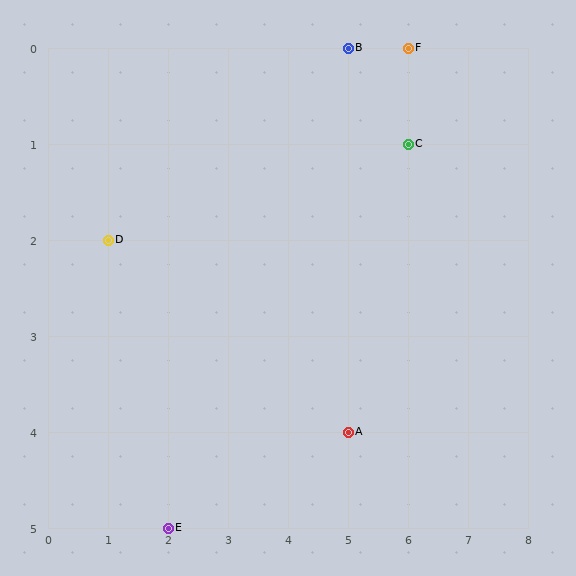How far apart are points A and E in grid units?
Points A and E are 3 columns and 1 row apart (about 3.2 grid units diagonally).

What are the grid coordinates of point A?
Point A is at grid coordinates (5, 4).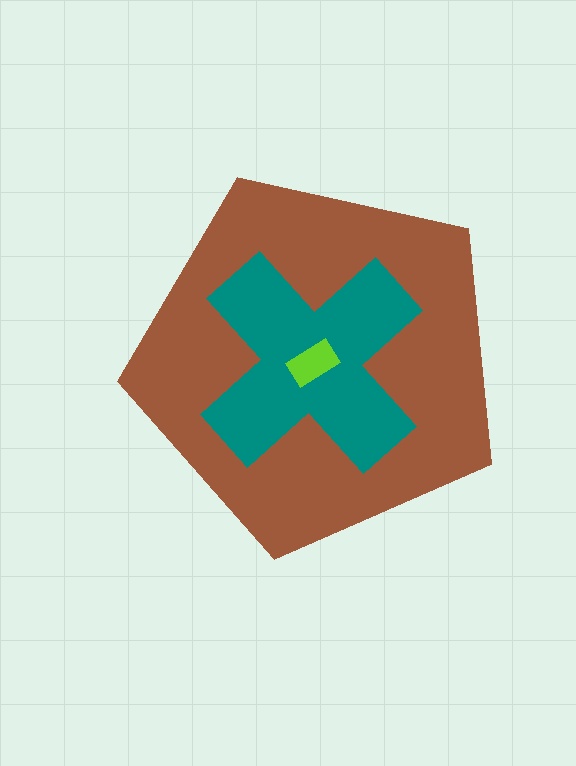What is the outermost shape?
The brown pentagon.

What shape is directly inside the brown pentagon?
The teal cross.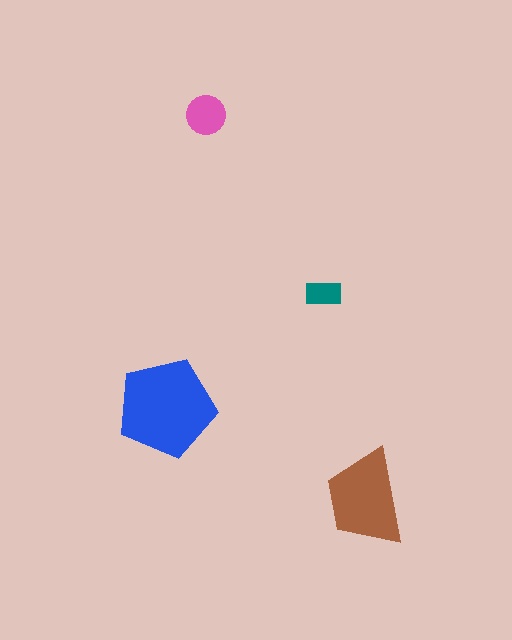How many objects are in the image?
There are 4 objects in the image.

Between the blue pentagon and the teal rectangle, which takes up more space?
The blue pentagon.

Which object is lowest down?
The brown trapezoid is bottommost.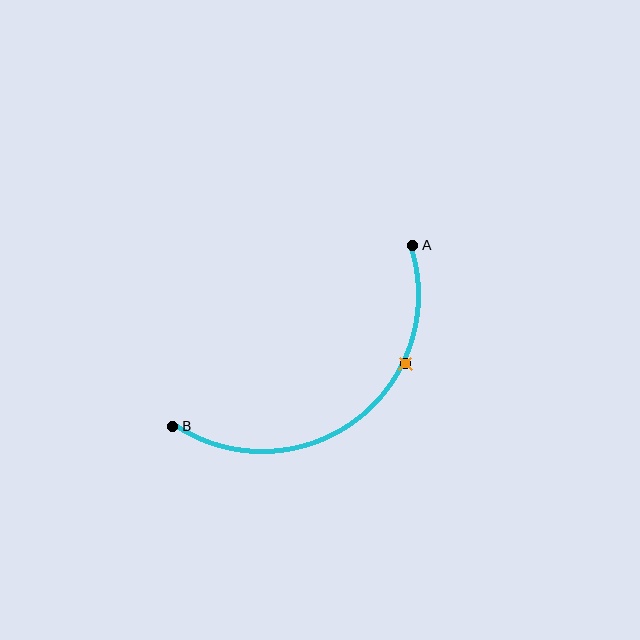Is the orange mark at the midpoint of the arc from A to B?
No. The orange mark lies on the arc but is closer to endpoint A. The arc midpoint would be at the point on the curve equidistant along the arc from both A and B.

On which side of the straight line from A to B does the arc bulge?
The arc bulges below and to the right of the straight line connecting A and B.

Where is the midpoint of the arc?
The arc midpoint is the point on the curve farthest from the straight line joining A and B. It sits below and to the right of that line.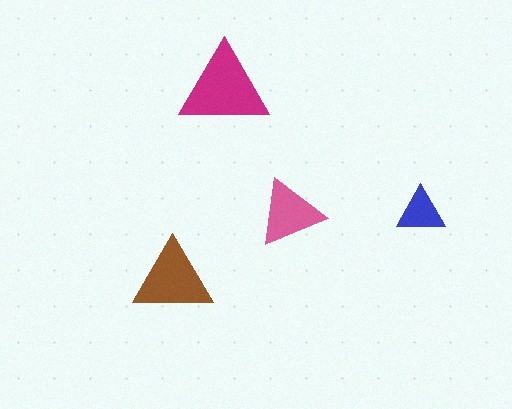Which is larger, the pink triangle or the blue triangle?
The pink one.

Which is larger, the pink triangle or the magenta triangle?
The magenta one.